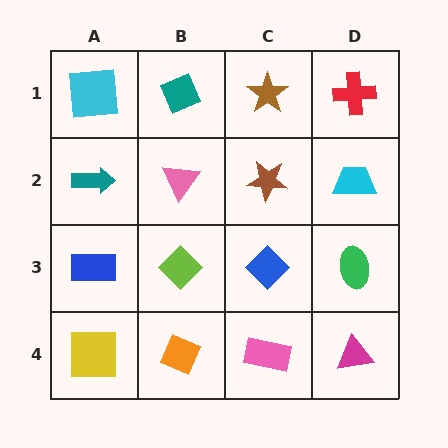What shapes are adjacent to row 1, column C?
A brown star (row 2, column C), a teal diamond (row 1, column B), a red cross (row 1, column D).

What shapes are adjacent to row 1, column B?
A pink triangle (row 2, column B), a cyan square (row 1, column A), a brown star (row 1, column C).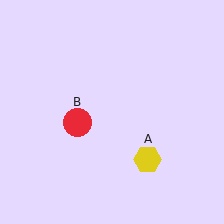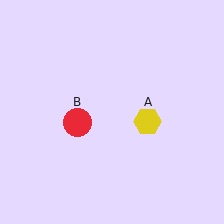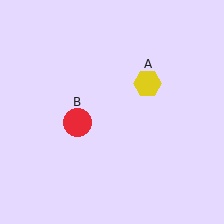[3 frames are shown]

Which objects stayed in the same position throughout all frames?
Red circle (object B) remained stationary.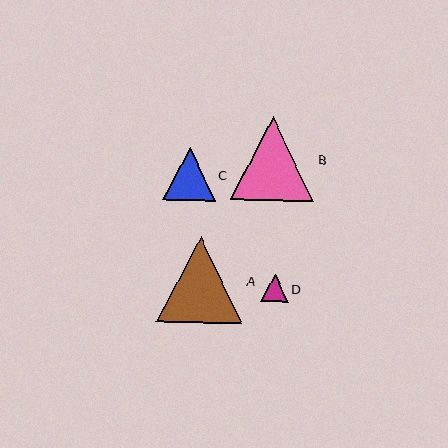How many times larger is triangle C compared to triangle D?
Triangle C is approximately 1.9 times the size of triangle D.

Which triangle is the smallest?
Triangle D is the smallest with a size of approximately 28 pixels.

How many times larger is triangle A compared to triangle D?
Triangle A is approximately 3.1 times the size of triangle D.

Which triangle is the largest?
Triangle A is the largest with a size of approximately 86 pixels.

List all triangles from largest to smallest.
From largest to smallest: A, B, C, D.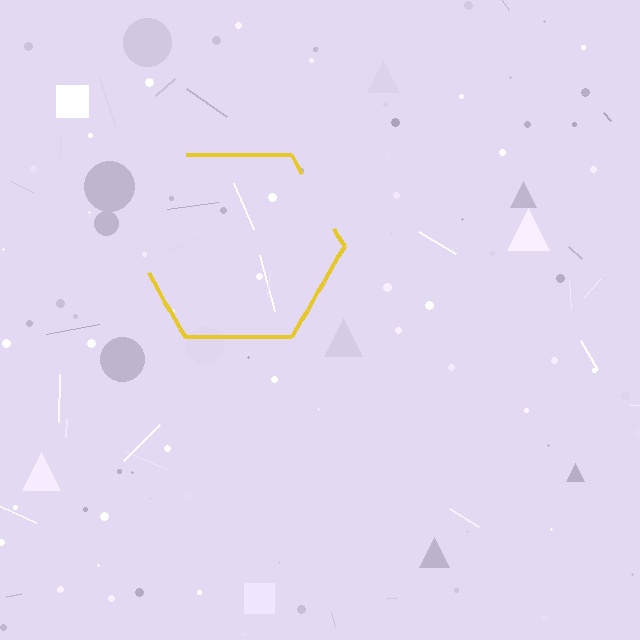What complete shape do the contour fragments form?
The contour fragments form a hexagon.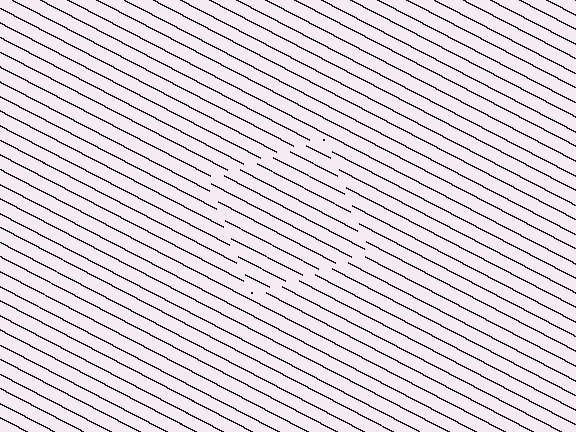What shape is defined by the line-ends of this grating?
An illusory square. The interior of the shape contains the same grating, shifted by half a period — the contour is defined by the phase discontinuity where line-ends from the inner and outer gratings abut.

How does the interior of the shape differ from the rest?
The interior of the shape contains the same grating, shifted by half a period — the contour is defined by the phase discontinuity where line-ends from the inner and outer gratings abut.